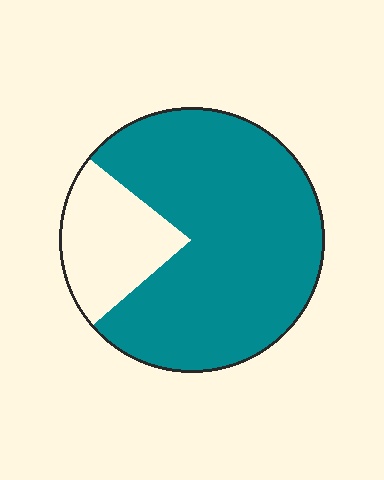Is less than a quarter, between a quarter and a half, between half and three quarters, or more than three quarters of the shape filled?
More than three quarters.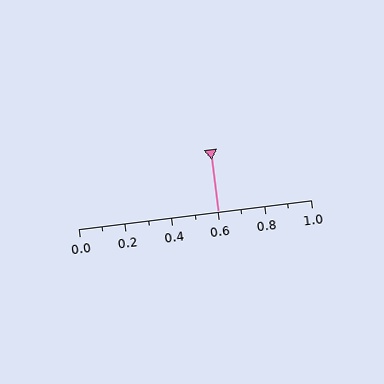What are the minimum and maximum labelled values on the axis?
The axis runs from 0.0 to 1.0.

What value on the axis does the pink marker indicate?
The marker indicates approximately 0.6.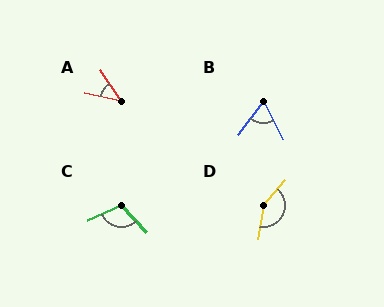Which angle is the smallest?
A, at approximately 43 degrees.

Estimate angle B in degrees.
Approximately 64 degrees.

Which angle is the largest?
D, at approximately 148 degrees.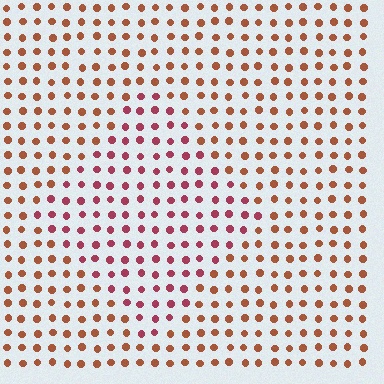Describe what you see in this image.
The image is filled with small brown elements in a uniform arrangement. A diamond-shaped region is visible where the elements are tinted to a slightly different hue, forming a subtle color boundary.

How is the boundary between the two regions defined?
The boundary is defined purely by a slight shift in hue (about 34 degrees). Spacing, size, and orientation are identical on both sides.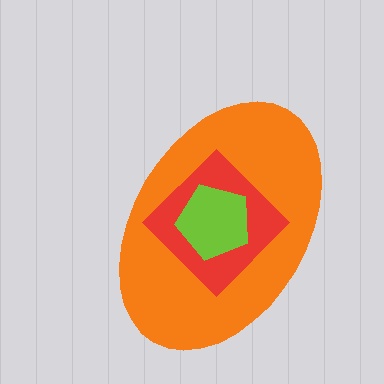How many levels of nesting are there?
3.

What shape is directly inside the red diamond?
The lime pentagon.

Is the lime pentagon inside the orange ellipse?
Yes.